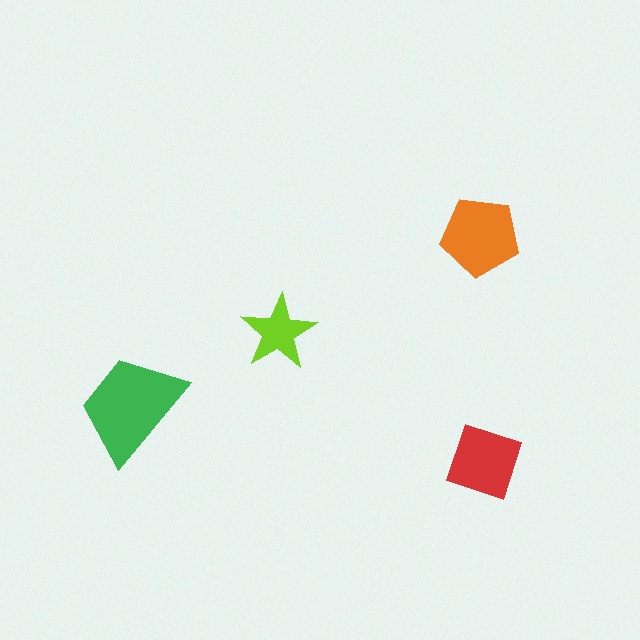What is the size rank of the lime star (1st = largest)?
4th.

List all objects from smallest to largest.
The lime star, the red square, the orange pentagon, the green trapezoid.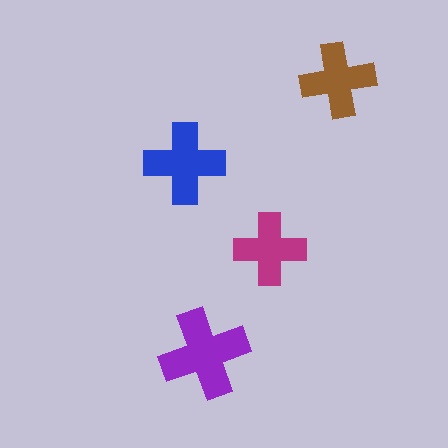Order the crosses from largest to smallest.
the purple one, the blue one, the brown one, the magenta one.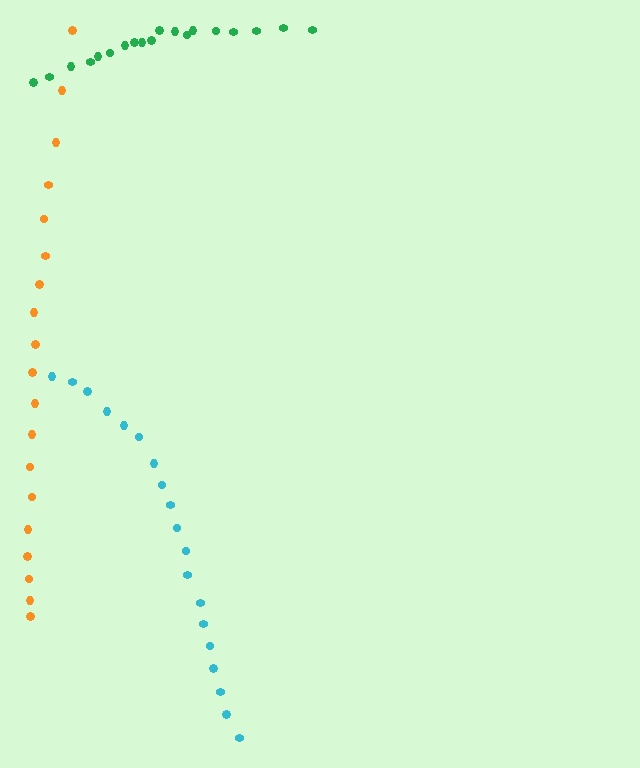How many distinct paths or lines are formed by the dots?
There are 3 distinct paths.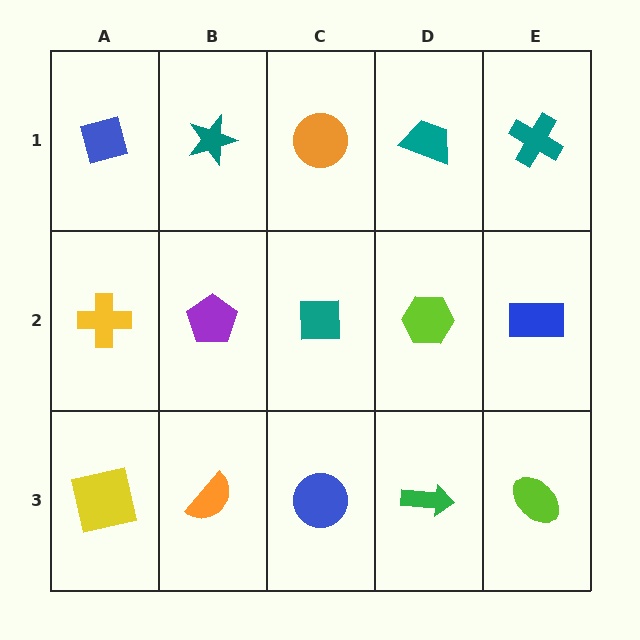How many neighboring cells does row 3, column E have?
2.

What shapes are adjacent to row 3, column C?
A teal square (row 2, column C), an orange semicircle (row 3, column B), a green arrow (row 3, column D).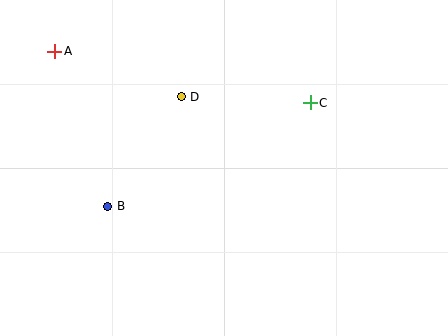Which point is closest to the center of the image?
Point D at (181, 97) is closest to the center.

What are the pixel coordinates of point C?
Point C is at (310, 103).